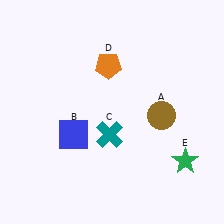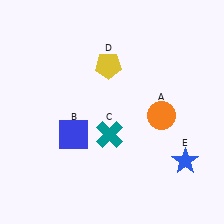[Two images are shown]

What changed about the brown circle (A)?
In Image 1, A is brown. In Image 2, it changed to orange.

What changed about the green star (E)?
In Image 1, E is green. In Image 2, it changed to blue.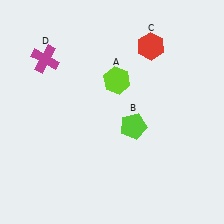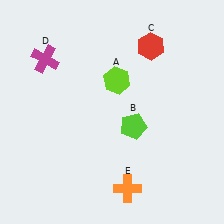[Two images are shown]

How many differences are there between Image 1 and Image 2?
There is 1 difference between the two images.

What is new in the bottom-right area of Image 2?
An orange cross (E) was added in the bottom-right area of Image 2.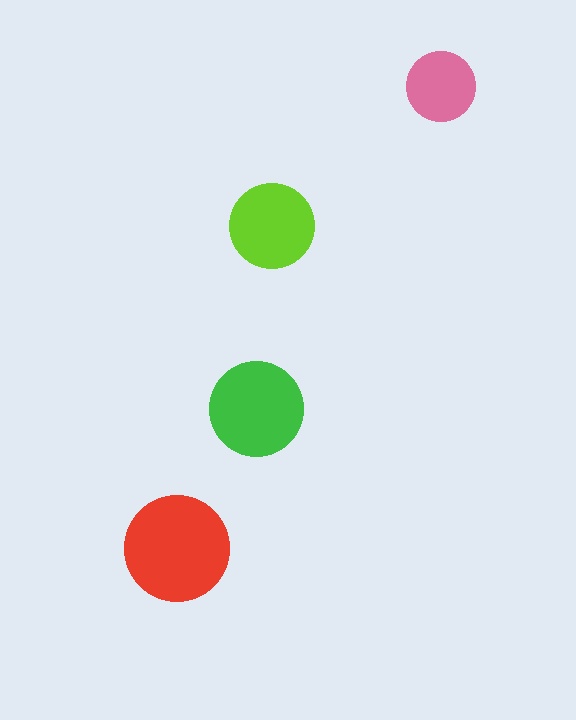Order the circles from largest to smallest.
the red one, the green one, the lime one, the pink one.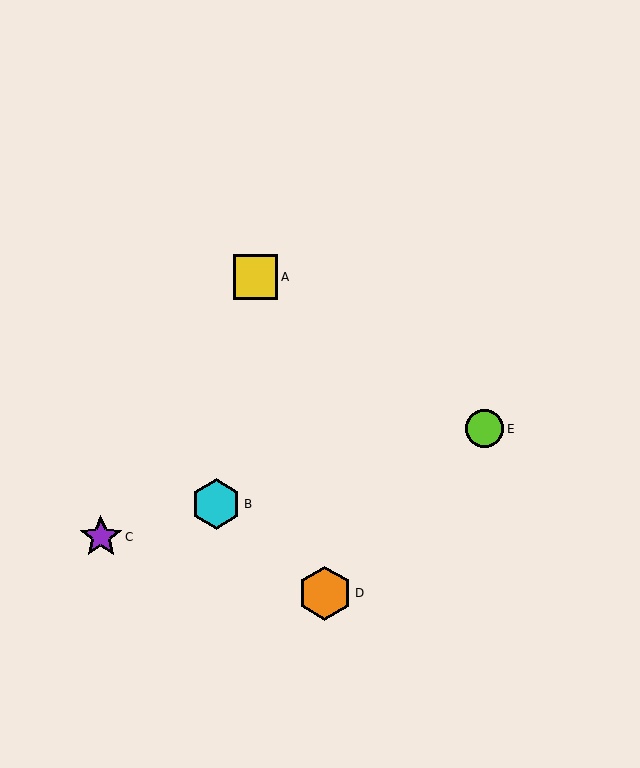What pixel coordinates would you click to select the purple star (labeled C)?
Click at (101, 537) to select the purple star C.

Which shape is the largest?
The orange hexagon (labeled D) is the largest.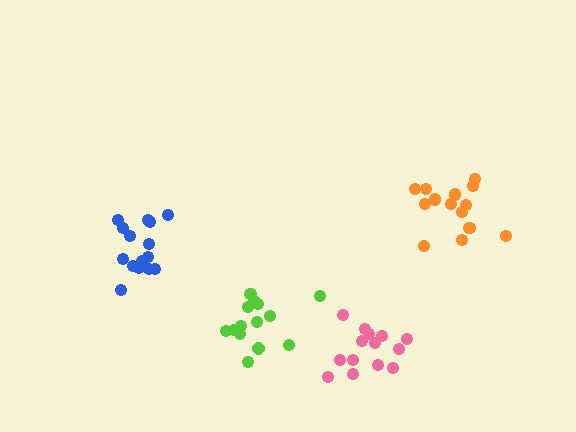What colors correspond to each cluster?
The clusters are colored: orange, lime, blue, pink.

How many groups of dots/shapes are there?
There are 4 groups.